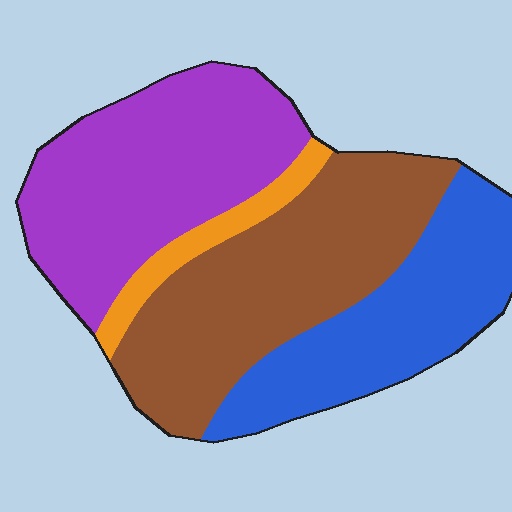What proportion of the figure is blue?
Blue takes up about one quarter (1/4) of the figure.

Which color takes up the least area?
Orange, at roughly 5%.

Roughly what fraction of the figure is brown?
Brown takes up about one third (1/3) of the figure.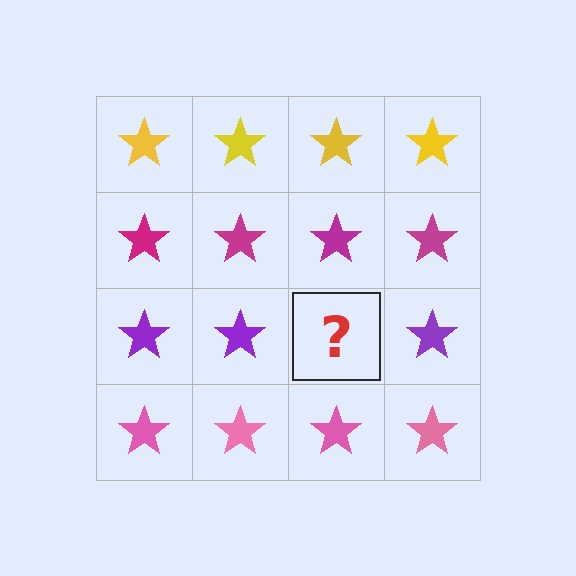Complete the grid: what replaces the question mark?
The question mark should be replaced with a purple star.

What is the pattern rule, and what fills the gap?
The rule is that each row has a consistent color. The gap should be filled with a purple star.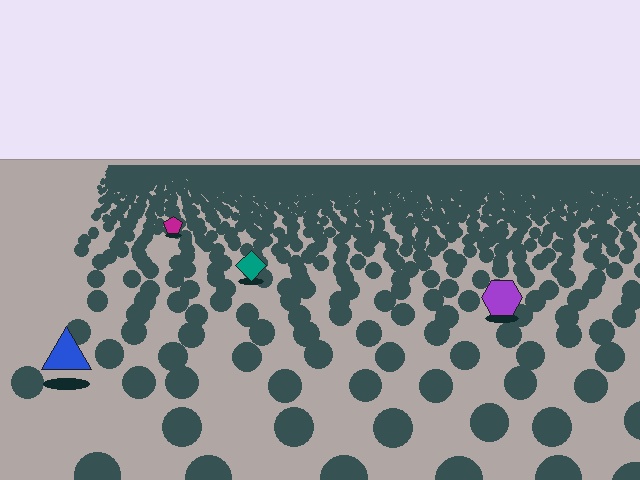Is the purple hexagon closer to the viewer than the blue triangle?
No. The blue triangle is closer — you can tell from the texture gradient: the ground texture is coarser near it.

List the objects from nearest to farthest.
From nearest to farthest: the blue triangle, the purple hexagon, the teal diamond, the magenta pentagon.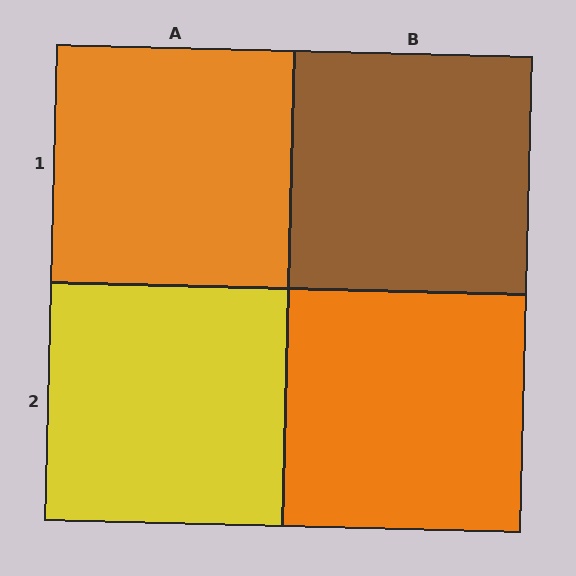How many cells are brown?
1 cell is brown.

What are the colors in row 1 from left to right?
Orange, brown.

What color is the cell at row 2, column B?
Orange.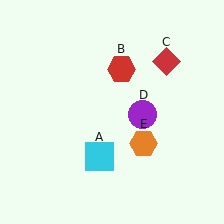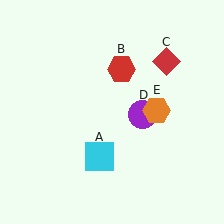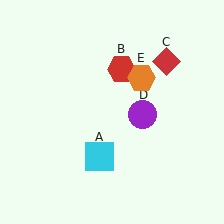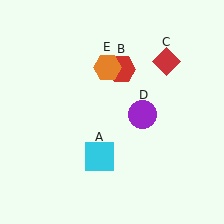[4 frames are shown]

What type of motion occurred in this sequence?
The orange hexagon (object E) rotated counterclockwise around the center of the scene.